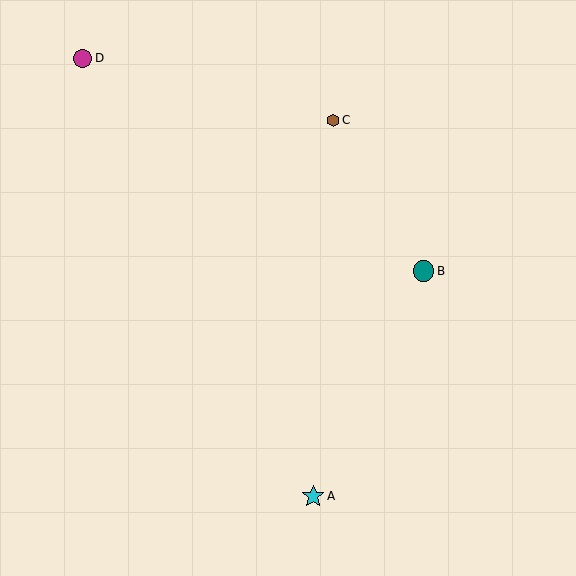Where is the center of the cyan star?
The center of the cyan star is at (313, 496).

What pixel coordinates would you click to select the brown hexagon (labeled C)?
Click at (333, 120) to select the brown hexagon C.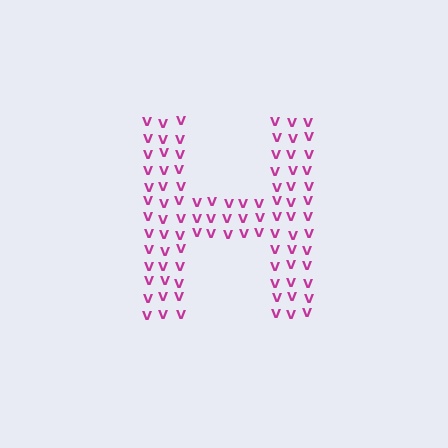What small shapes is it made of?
It is made of small letter V's.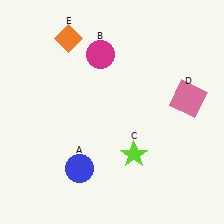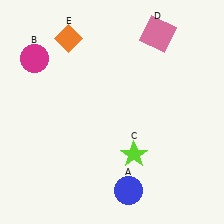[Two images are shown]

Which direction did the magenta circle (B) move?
The magenta circle (B) moved left.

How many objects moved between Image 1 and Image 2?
3 objects moved between the two images.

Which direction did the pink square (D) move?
The pink square (D) moved up.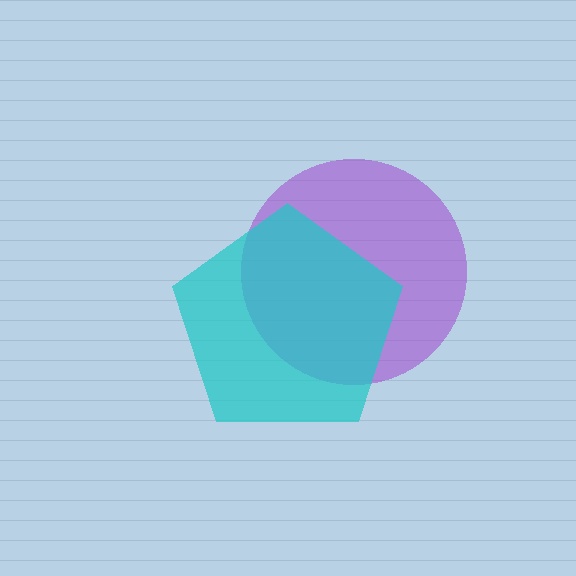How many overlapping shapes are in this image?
There are 2 overlapping shapes in the image.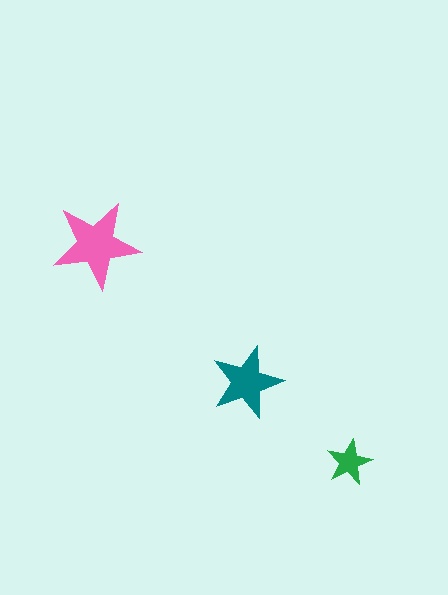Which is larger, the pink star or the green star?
The pink one.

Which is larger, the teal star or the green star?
The teal one.